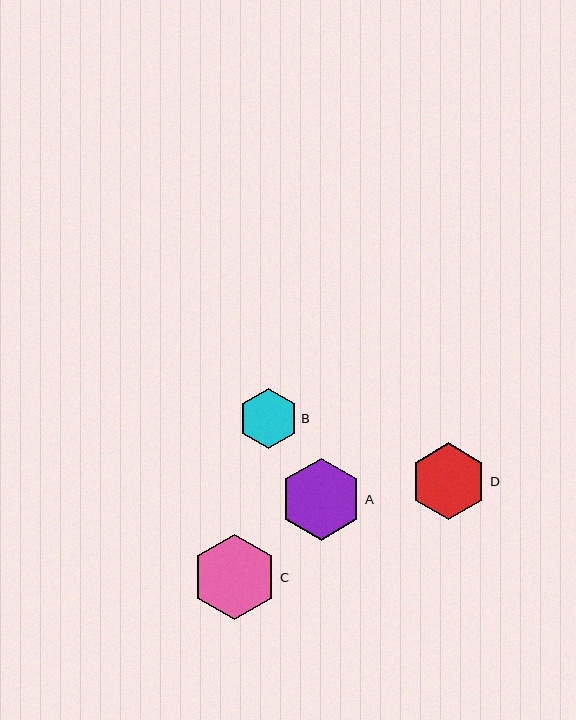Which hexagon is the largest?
Hexagon C is the largest with a size of approximately 85 pixels.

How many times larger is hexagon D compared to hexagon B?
Hexagon D is approximately 1.3 times the size of hexagon B.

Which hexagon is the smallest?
Hexagon B is the smallest with a size of approximately 60 pixels.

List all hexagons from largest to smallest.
From largest to smallest: C, A, D, B.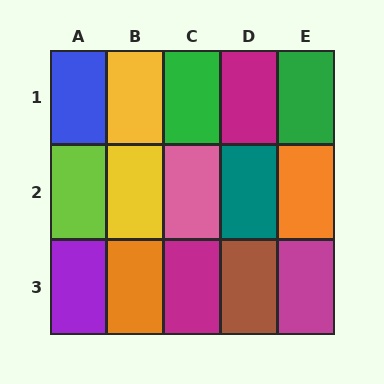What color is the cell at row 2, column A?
Lime.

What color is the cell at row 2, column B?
Yellow.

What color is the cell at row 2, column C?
Pink.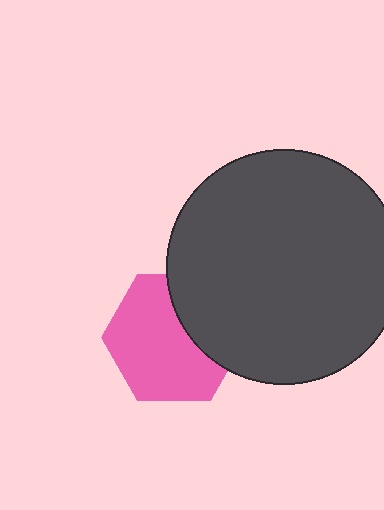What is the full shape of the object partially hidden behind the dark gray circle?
The partially hidden object is a pink hexagon.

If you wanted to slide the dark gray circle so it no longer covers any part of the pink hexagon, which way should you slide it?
Slide it right — that is the most direct way to separate the two shapes.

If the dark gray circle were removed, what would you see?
You would see the complete pink hexagon.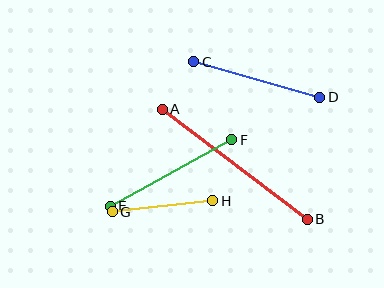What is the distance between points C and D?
The distance is approximately 131 pixels.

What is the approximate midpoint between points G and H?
The midpoint is at approximately (163, 206) pixels.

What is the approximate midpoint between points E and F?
The midpoint is at approximately (171, 173) pixels.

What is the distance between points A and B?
The distance is approximately 182 pixels.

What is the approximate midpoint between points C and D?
The midpoint is at approximately (257, 80) pixels.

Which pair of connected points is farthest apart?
Points A and B are farthest apart.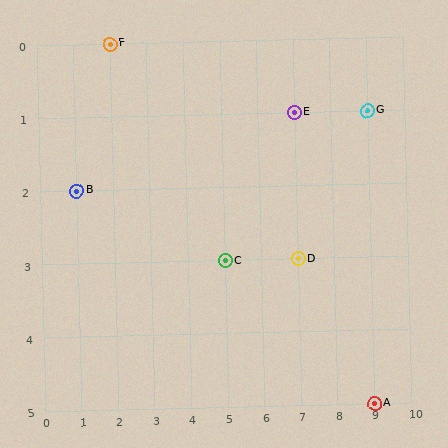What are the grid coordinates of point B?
Point B is at grid coordinates (1, 2).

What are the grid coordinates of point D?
Point D is at grid coordinates (7, 3).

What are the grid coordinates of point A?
Point A is at grid coordinates (9, 5).